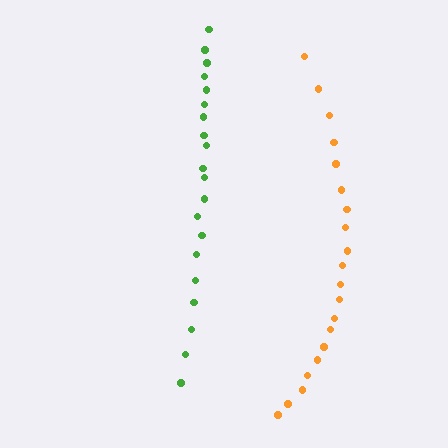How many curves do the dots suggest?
There are 2 distinct paths.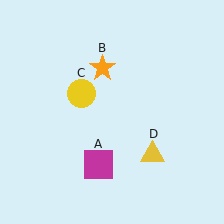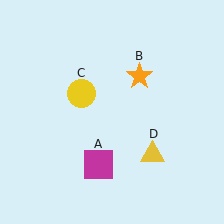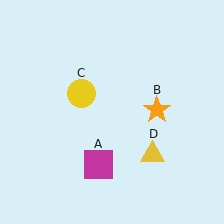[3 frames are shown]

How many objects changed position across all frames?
1 object changed position: orange star (object B).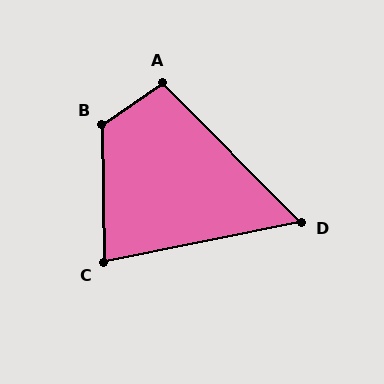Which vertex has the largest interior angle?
B, at approximately 123 degrees.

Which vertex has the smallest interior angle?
D, at approximately 57 degrees.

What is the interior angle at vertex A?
Approximately 100 degrees (obtuse).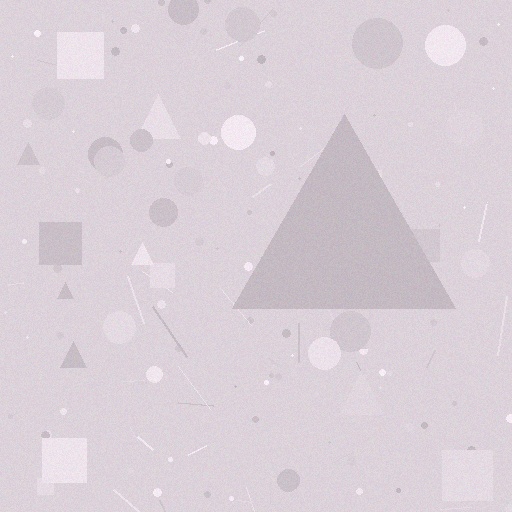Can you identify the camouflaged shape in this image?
The camouflaged shape is a triangle.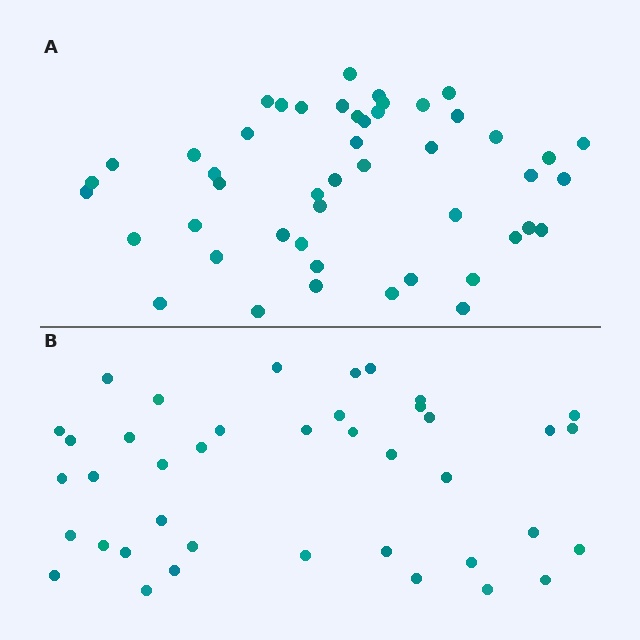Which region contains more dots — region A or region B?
Region A (the top region) has more dots.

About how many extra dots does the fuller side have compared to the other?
Region A has roughly 8 or so more dots than region B.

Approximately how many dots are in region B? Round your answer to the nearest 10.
About 40 dots.